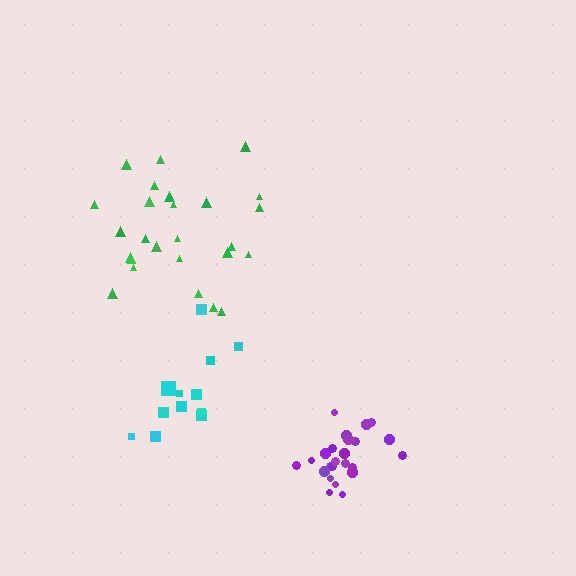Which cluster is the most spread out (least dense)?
Cyan.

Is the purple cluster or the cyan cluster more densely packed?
Purple.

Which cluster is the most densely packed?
Purple.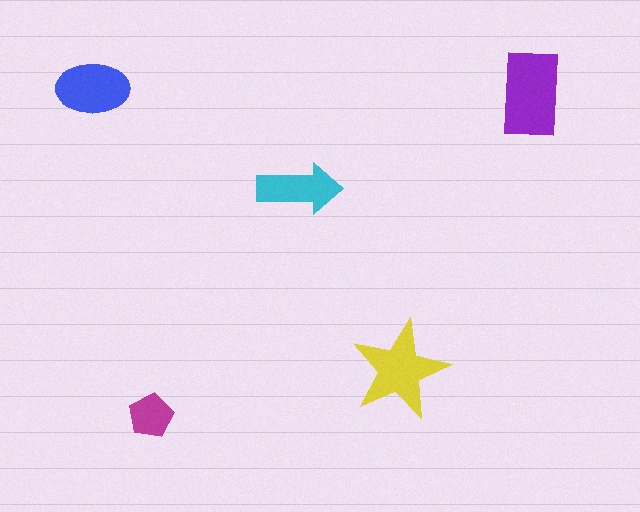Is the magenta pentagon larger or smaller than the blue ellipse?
Smaller.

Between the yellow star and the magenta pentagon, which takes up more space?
The yellow star.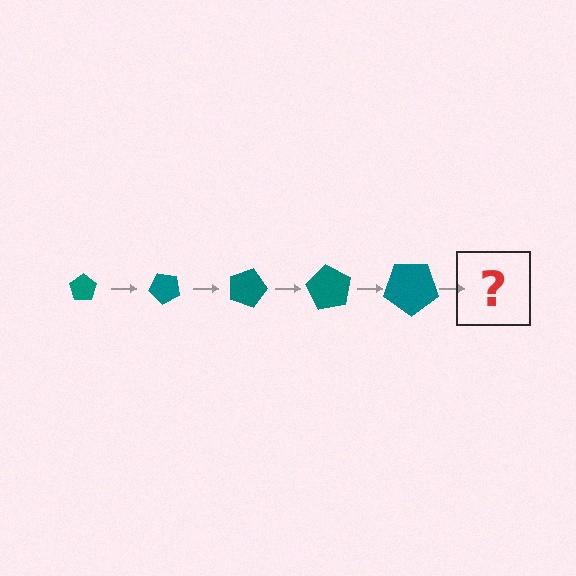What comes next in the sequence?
The next element should be a pentagon, larger than the previous one and rotated 225 degrees from the start.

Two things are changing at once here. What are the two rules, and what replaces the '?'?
The two rules are that the pentagon grows larger each step and it rotates 45 degrees each step. The '?' should be a pentagon, larger than the previous one and rotated 225 degrees from the start.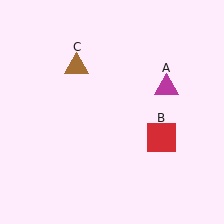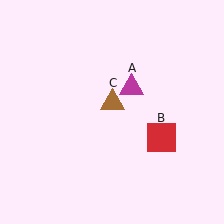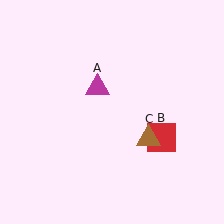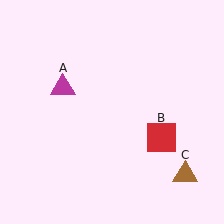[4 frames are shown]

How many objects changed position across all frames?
2 objects changed position: magenta triangle (object A), brown triangle (object C).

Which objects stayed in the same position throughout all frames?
Red square (object B) remained stationary.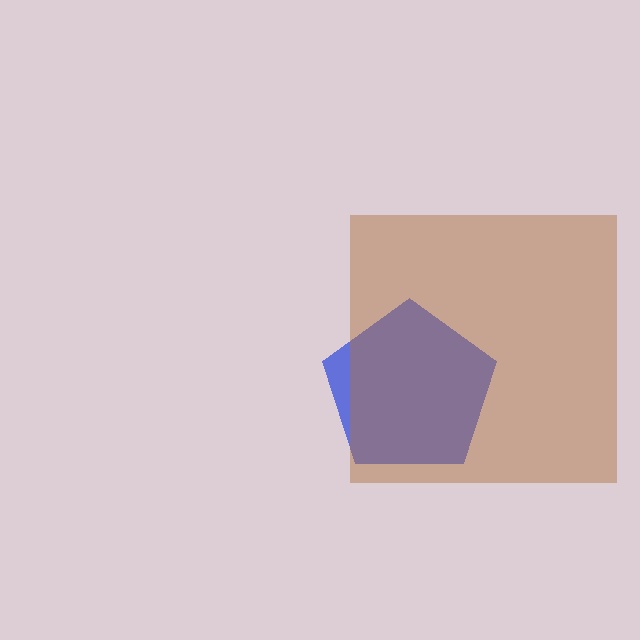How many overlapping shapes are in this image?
There are 2 overlapping shapes in the image.